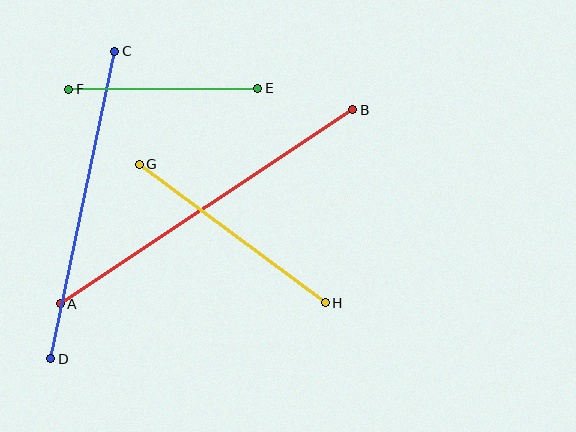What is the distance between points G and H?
The distance is approximately 232 pixels.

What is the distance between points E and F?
The distance is approximately 189 pixels.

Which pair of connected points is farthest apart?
Points A and B are farthest apart.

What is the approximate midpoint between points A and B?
The midpoint is at approximately (206, 207) pixels.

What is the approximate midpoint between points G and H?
The midpoint is at approximately (232, 233) pixels.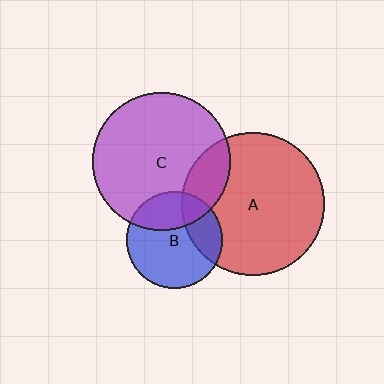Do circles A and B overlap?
Yes.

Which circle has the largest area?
Circle A (red).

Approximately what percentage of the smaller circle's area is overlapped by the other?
Approximately 25%.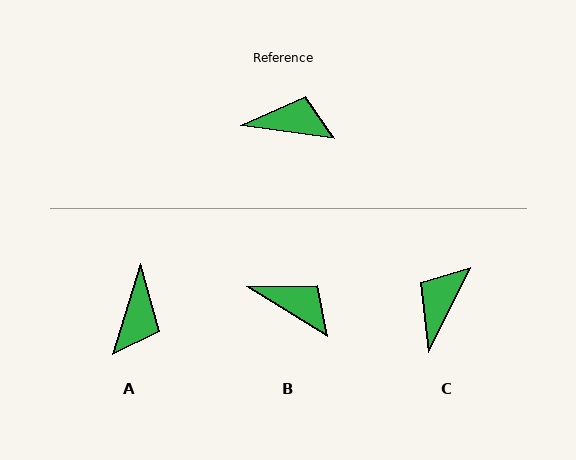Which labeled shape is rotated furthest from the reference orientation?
A, about 99 degrees away.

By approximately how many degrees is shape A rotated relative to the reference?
Approximately 99 degrees clockwise.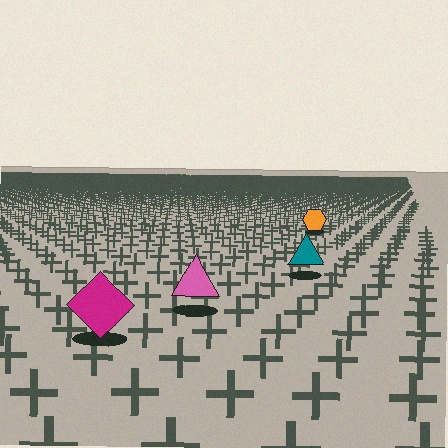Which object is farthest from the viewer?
The orange hexagon is farthest from the viewer. It appears smaller and the ground texture around it is denser.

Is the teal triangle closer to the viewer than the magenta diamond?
No. The magenta diamond is closer — you can tell from the texture gradient: the ground texture is coarser near it.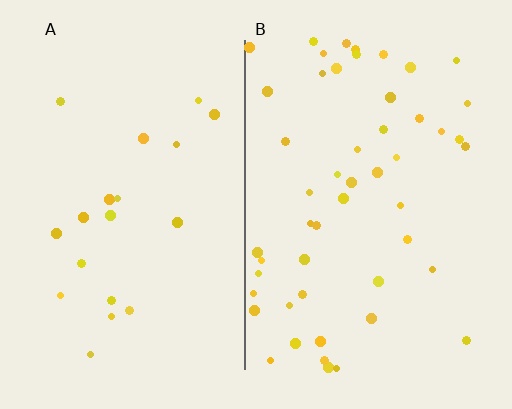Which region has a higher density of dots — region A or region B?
B (the right).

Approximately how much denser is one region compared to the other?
Approximately 2.6× — region B over region A.